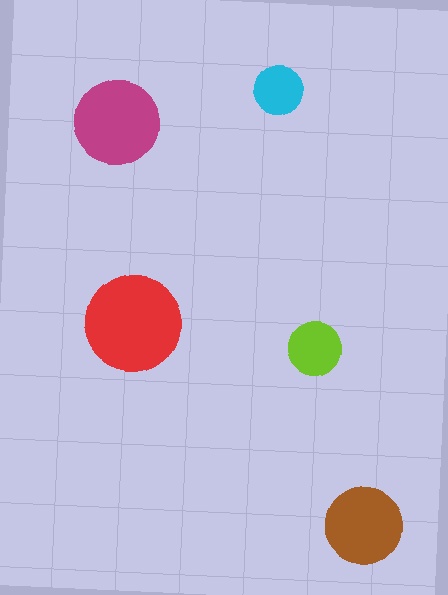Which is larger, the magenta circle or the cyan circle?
The magenta one.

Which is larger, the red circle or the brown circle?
The red one.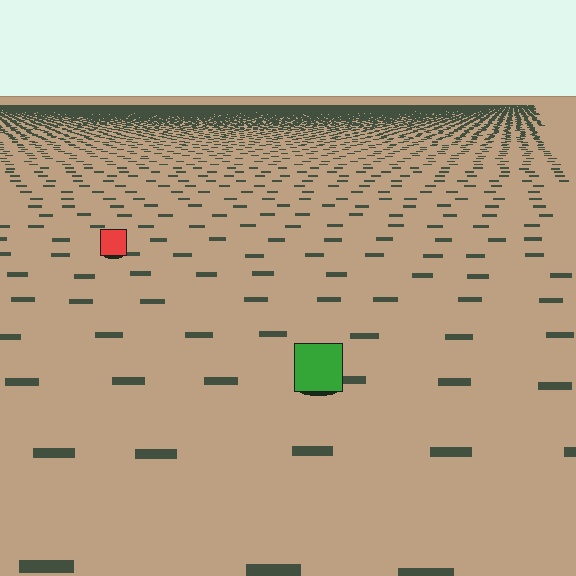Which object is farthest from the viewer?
The red square is farthest from the viewer. It appears smaller and the ground texture around it is denser.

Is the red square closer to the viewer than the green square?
No. The green square is closer — you can tell from the texture gradient: the ground texture is coarser near it.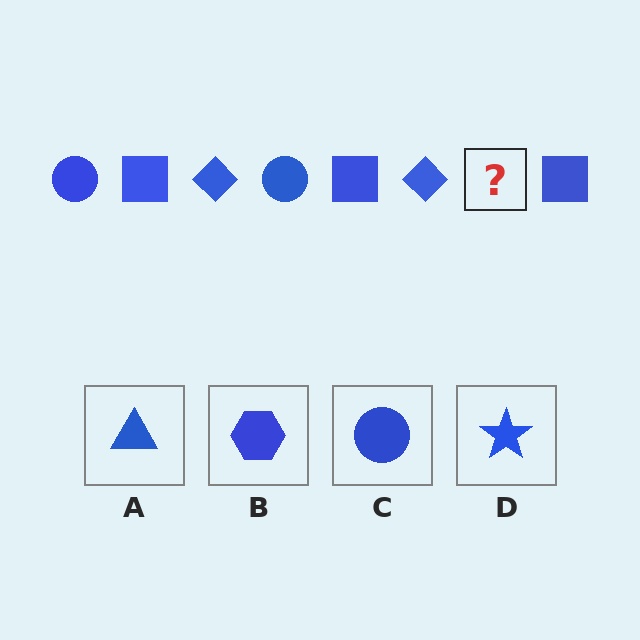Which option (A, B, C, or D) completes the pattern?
C.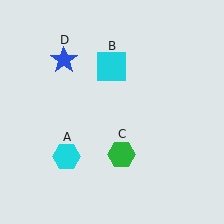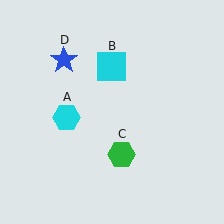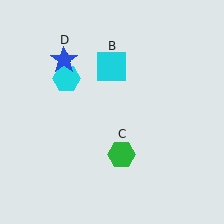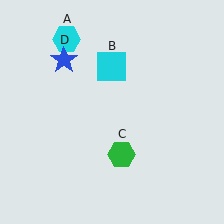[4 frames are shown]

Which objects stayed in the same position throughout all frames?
Cyan square (object B) and green hexagon (object C) and blue star (object D) remained stationary.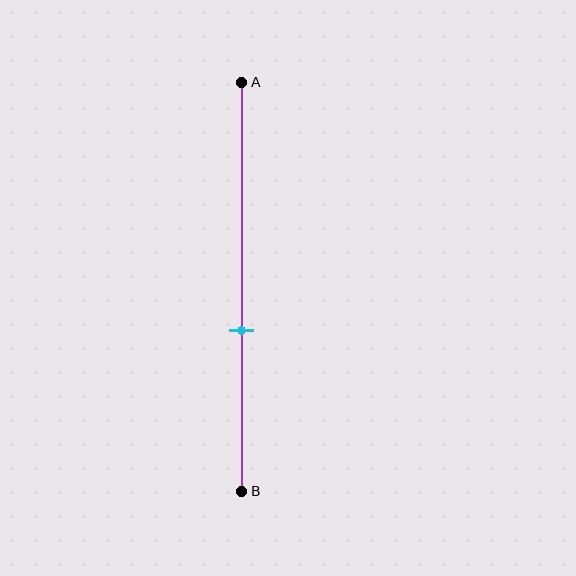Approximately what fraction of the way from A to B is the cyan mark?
The cyan mark is approximately 60% of the way from A to B.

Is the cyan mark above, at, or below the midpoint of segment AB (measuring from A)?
The cyan mark is below the midpoint of segment AB.